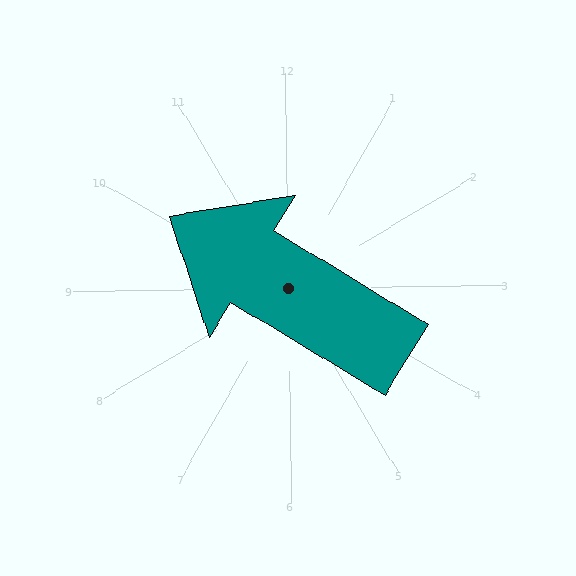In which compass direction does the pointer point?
Northwest.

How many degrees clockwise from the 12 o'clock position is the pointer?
Approximately 302 degrees.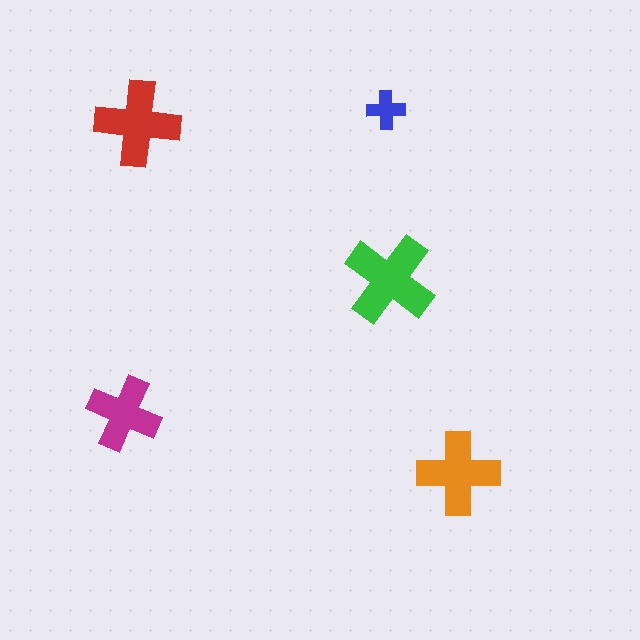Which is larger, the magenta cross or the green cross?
The green one.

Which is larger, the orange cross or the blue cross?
The orange one.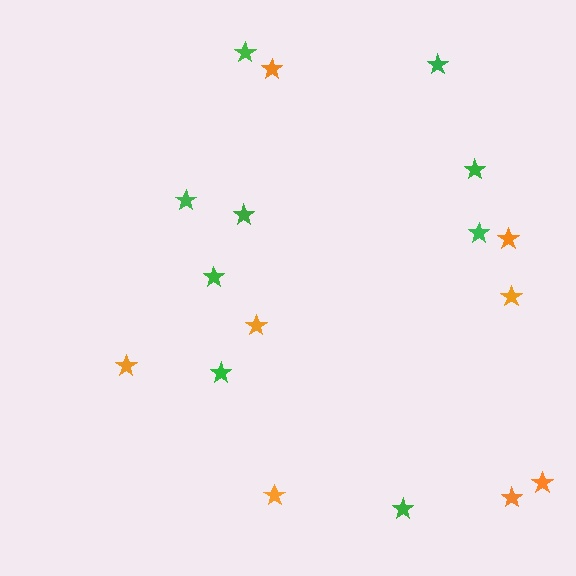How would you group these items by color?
There are 2 groups: one group of green stars (9) and one group of orange stars (8).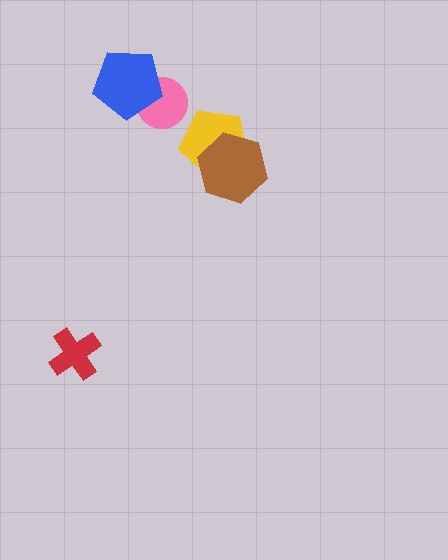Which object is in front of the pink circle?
The blue pentagon is in front of the pink circle.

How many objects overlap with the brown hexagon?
1 object overlaps with the brown hexagon.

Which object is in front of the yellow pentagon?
The brown hexagon is in front of the yellow pentagon.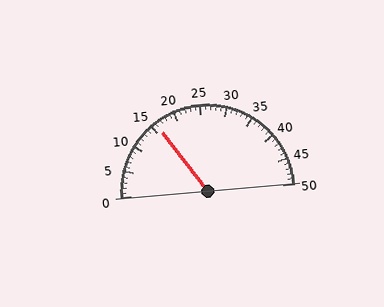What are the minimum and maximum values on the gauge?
The gauge ranges from 0 to 50.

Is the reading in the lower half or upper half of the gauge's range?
The reading is in the lower half of the range (0 to 50).